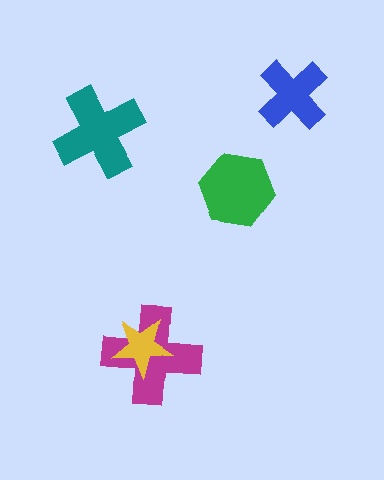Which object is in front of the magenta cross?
The yellow star is in front of the magenta cross.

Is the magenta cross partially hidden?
Yes, it is partially covered by another shape.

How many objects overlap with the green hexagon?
0 objects overlap with the green hexagon.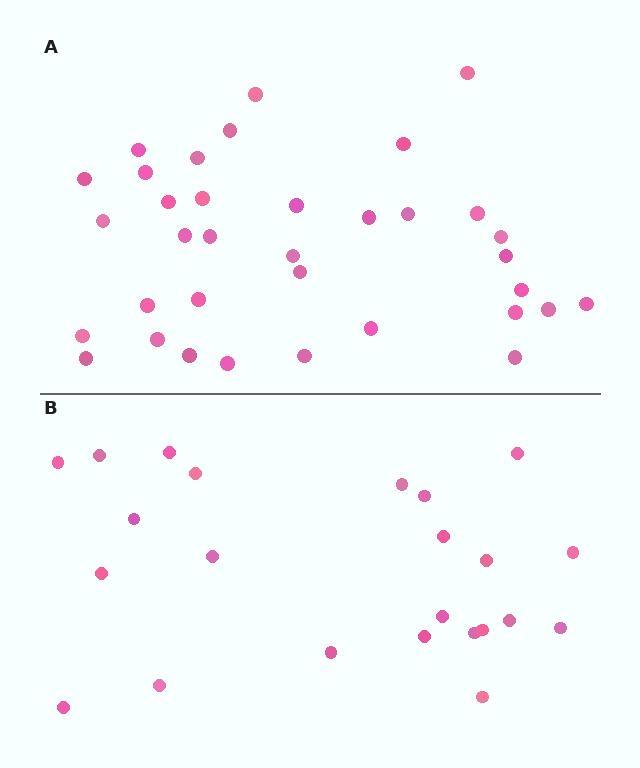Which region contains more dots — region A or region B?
Region A (the top region) has more dots.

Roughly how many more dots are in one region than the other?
Region A has roughly 12 or so more dots than region B.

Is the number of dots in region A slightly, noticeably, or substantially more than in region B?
Region A has substantially more. The ratio is roughly 1.5 to 1.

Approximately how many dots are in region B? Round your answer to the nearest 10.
About 20 dots. (The exact count is 23, which rounds to 20.)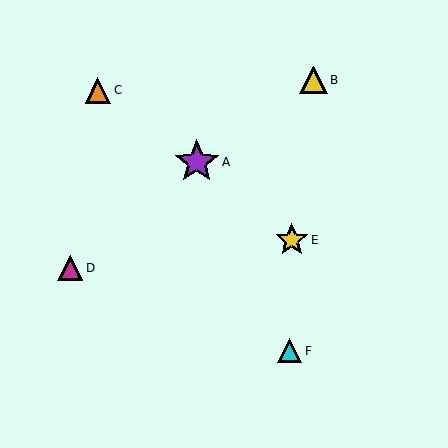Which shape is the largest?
The purple star (labeled A) is the largest.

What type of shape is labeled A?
Shape A is a purple star.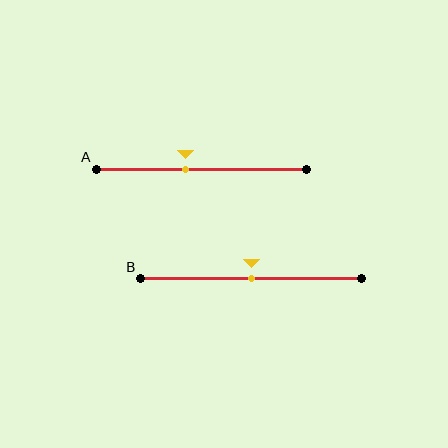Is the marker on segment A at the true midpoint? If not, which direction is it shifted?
No, the marker on segment A is shifted to the left by about 8% of the segment length.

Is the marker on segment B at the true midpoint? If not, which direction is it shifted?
Yes, the marker on segment B is at the true midpoint.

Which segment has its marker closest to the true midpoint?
Segment B has its marker closest to the true midpoint.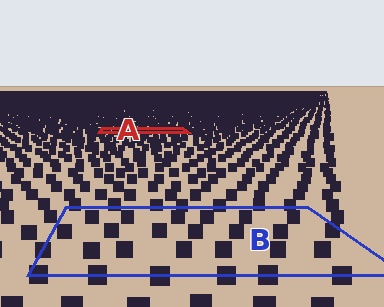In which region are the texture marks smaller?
The texture marks are smaller in region A, because it is farther away.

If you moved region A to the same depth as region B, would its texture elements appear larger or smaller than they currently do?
They would appear larger. At a closer depth, the same texture elements are projected at a bigger on-screen size.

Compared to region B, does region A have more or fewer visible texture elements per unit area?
Region A has more texture elements per unit area — they are packed more densely because it is farther away.